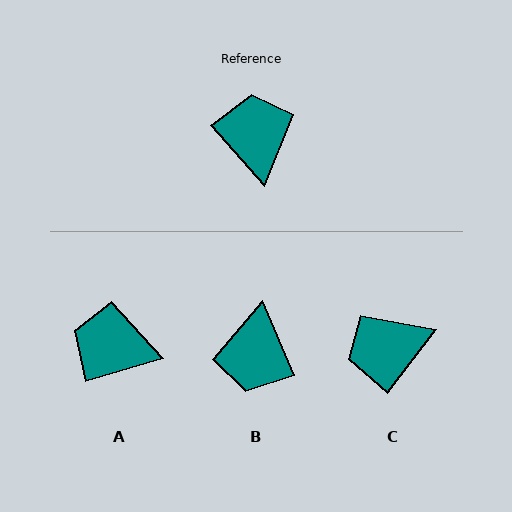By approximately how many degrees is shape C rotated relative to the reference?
Approximately 102 degrees counter-clockwise.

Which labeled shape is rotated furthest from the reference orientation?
B, about 162 degrees away.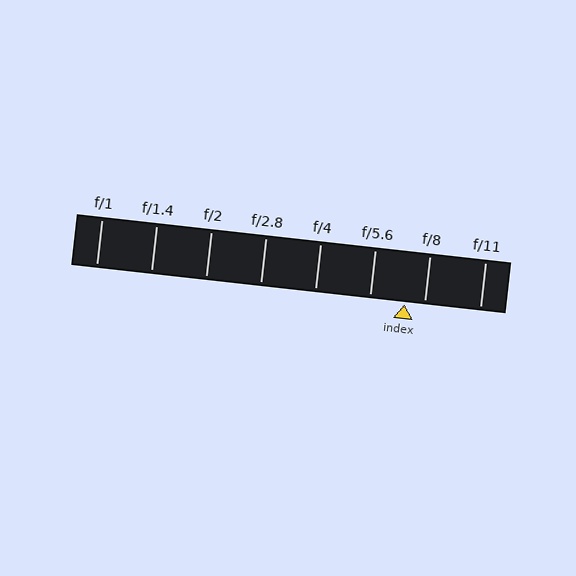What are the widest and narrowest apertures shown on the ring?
The widest aperture shown is f/1 and the narrowest is f/11.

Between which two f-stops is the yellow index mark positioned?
The index mark is between f/5.6 and f/8.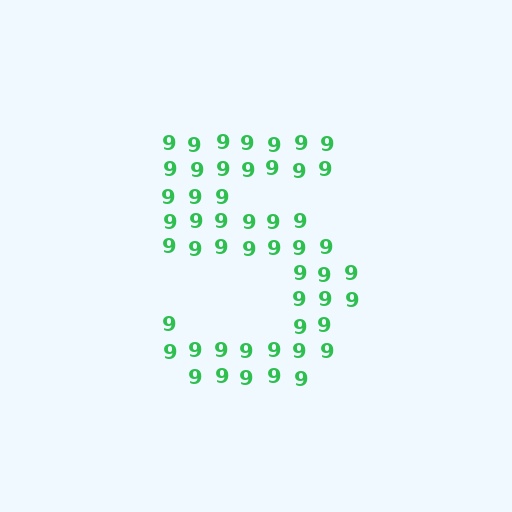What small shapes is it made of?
It is made of small digit 9's.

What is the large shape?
The large shape is the digit 5.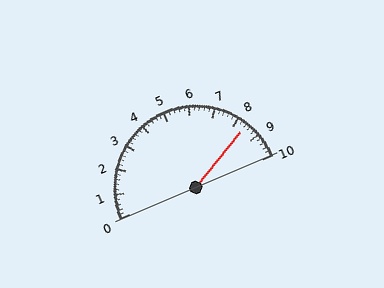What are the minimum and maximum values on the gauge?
The gauge ranges from 0 to 10.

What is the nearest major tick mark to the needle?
The nearest major tick mark is 8.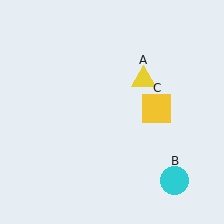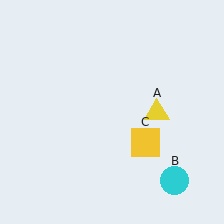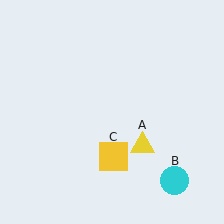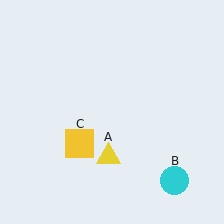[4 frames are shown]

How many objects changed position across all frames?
2 objects changed position: yellow triangle (object A), yellow square (object C).